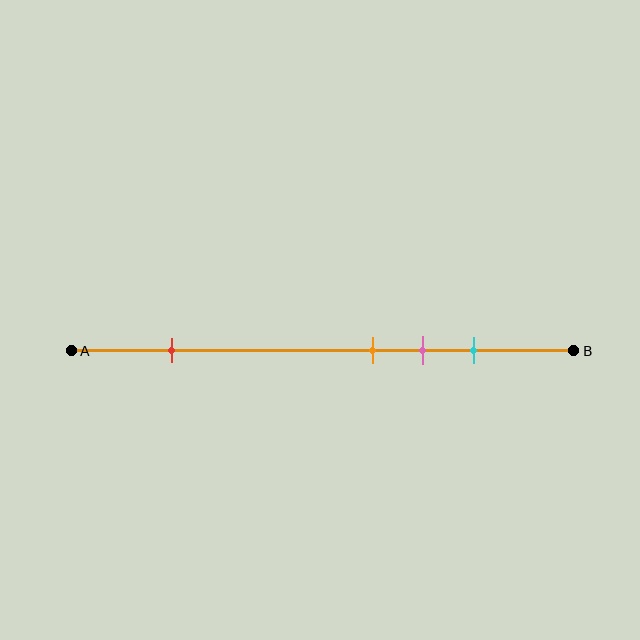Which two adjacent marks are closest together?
The orange and pink marks are the closest adjacent pair.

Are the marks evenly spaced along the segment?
No, the marks are not evenly spaced.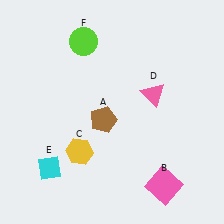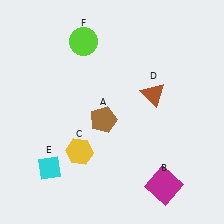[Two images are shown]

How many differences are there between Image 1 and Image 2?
There are 2 differences between the two images.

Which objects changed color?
B changed from pink to magenta. D changed from pink to brown.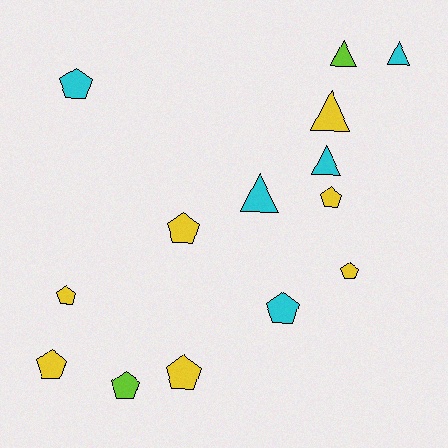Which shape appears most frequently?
Pentagon, with 9 objects.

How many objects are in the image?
There are 14 objects.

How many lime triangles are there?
There is 1 lime triangle.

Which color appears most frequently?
Yellow, with 7 objects.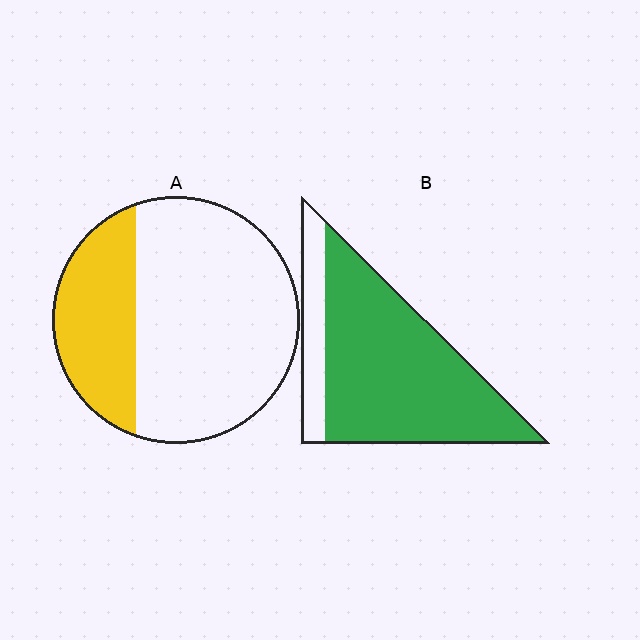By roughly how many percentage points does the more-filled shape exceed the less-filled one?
By roughly 50 percentage points (B over A).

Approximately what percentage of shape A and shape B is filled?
A is approximately 30% and B is approximately 80%.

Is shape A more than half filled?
No.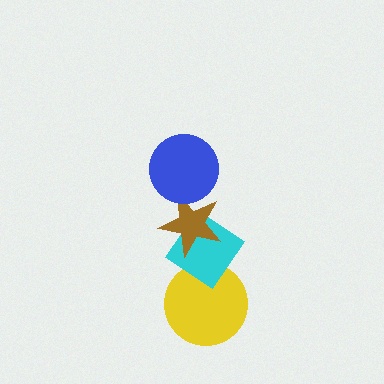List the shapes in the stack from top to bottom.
From top to bottom: the blue circle, the brown star, the cyan diamond, the yellow circle.